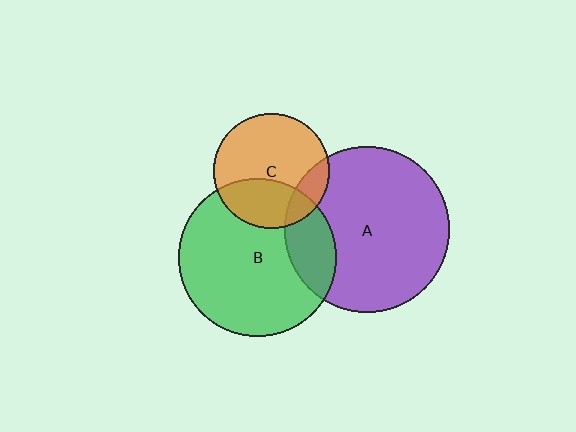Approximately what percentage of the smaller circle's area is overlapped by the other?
Approximately 20%.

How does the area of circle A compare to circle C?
Approximately 2.1 times.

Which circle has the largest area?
Circle A (purple).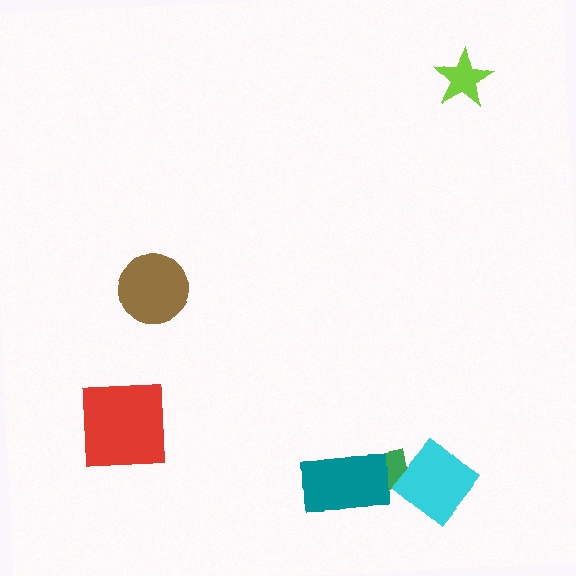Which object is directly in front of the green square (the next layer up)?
The cyan diamond is directly in front of the green square.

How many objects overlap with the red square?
0 objects overlap with the red square.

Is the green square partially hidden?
Yes, it is partially covered by another shape.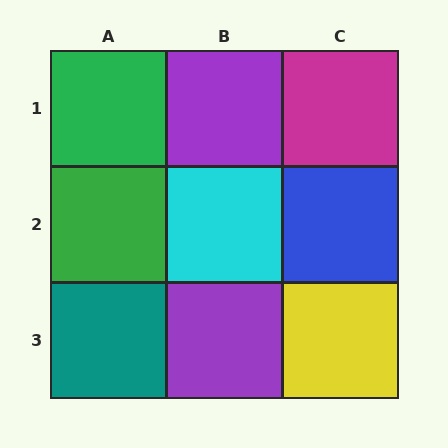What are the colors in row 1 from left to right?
Green, purple, magenta.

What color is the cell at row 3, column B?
Purple.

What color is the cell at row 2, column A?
Green.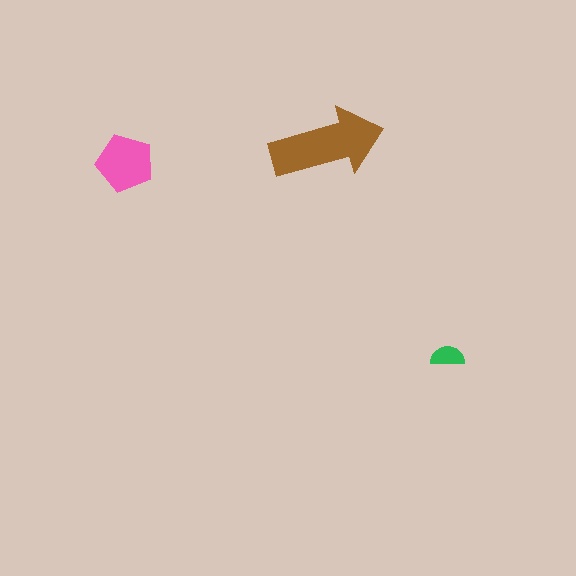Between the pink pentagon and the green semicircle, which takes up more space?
The pink pentagon.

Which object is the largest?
The brown arrow.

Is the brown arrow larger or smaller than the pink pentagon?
Larger.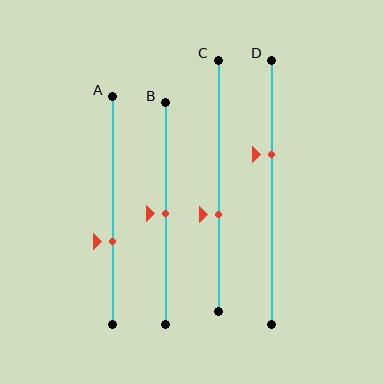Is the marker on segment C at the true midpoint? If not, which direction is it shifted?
No, the marker on segment C is shifted downward by about 11% of the segment length.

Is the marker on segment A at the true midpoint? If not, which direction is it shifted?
No, the marker on segment A is shifted downward by about 14% of the segment length.